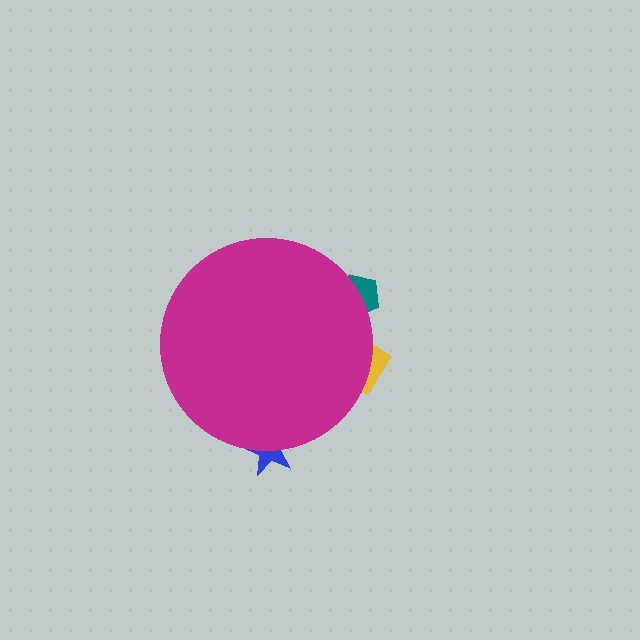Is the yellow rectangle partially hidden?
Yes, the yellow rectangle is partially hidden behind the magenta circle.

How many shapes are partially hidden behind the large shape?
3 shapes are partially hidden.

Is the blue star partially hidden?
Yes, the blue star is partially hidden behind the magenta circle.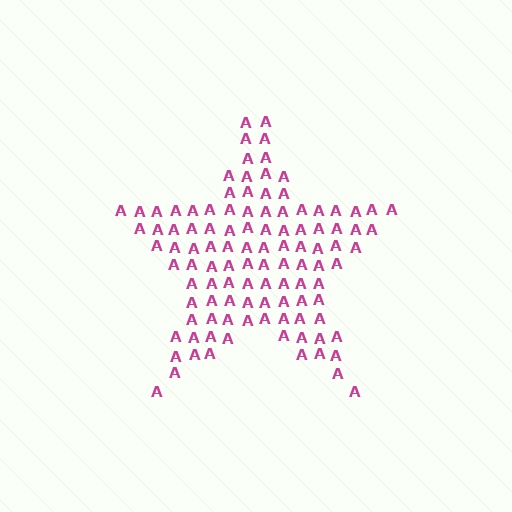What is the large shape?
The large shape is a star.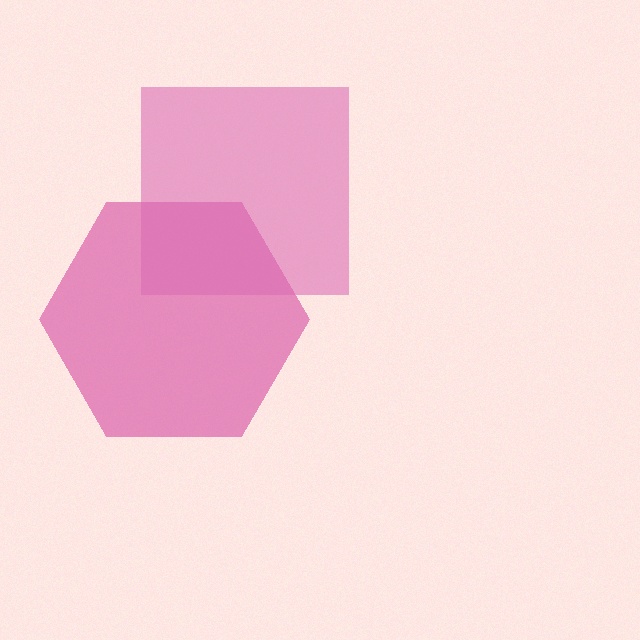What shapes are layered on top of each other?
The layered shapes are: a magenta hexagon, a pink square.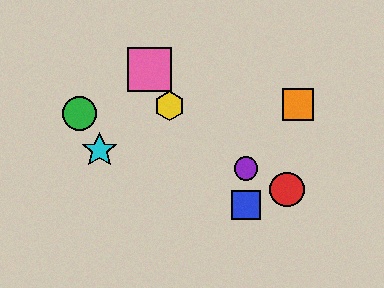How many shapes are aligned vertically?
2 shapes (the blue square, the purple circle) are aligned vertically.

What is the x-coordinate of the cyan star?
The cyan star is at x≈99.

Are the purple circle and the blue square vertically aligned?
Yes, both are at x≈246.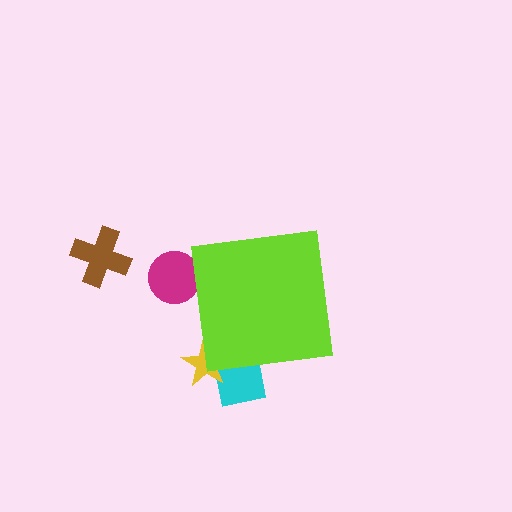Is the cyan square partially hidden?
Yes, the cyan square is partially hidden behind the lime square.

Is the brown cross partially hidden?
No, the brown cross is fully visible.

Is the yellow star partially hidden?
Yes, the yellow star is partially hidden behind the lime square.